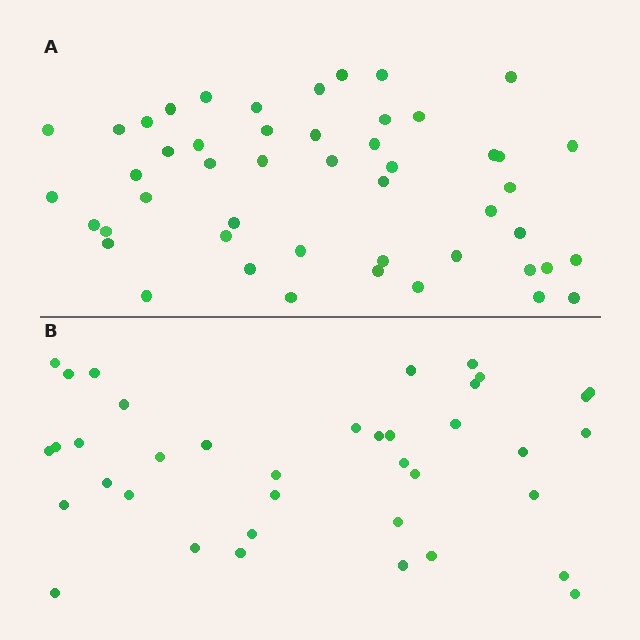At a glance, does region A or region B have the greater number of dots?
Region A (the top region) has more dots.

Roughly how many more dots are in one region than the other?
Region A has roughly 12 or so more dots than region B.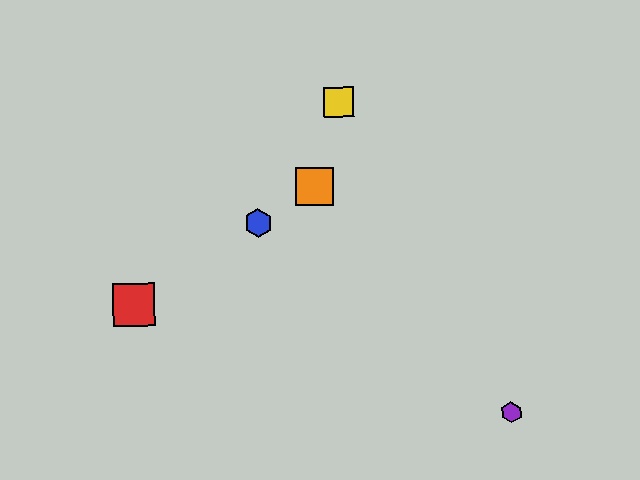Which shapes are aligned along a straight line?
The red square, the blue hexagon, the green square, the orange square are aligned along a straight line.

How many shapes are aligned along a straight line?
4 shapes (the red square, the blue hexagon, the green square, the orange square) are aligned along a straight line.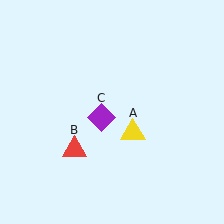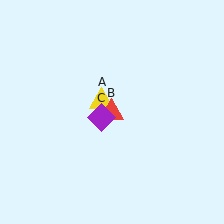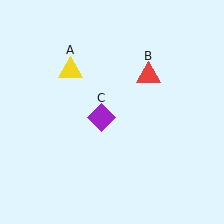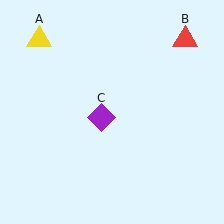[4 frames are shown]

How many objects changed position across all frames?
2 objects changed position: yellow triangle (object A), red triangle (object B).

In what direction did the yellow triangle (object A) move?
The yellow triangle (object A) moved up and to the left.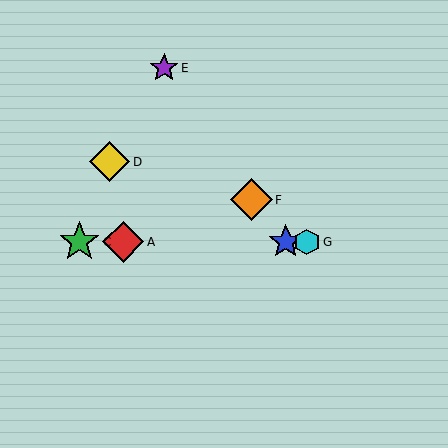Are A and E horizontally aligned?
No, A is at y≈242 and E is at y≈68.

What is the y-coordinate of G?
Object G is at y≈242.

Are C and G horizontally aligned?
Yes, both are at y≈242.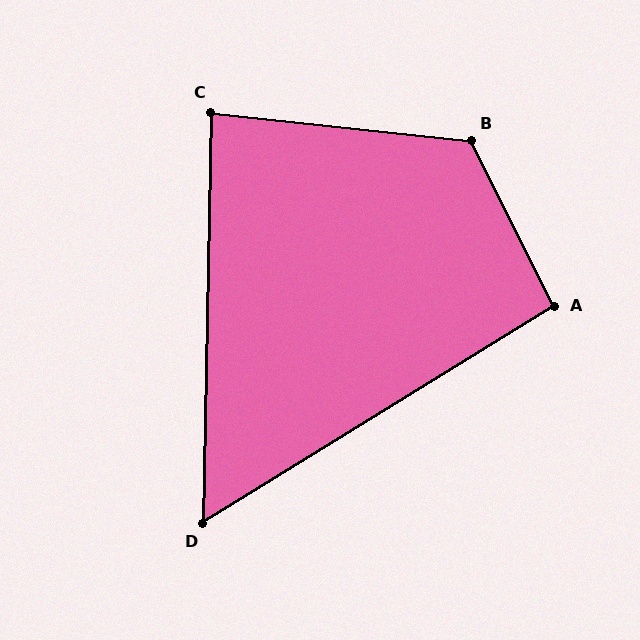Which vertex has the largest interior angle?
B, at approximately 123 degrees.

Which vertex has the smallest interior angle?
D, at approximately 57 degrees.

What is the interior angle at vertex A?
Approximately 95 degrees (obtuse).